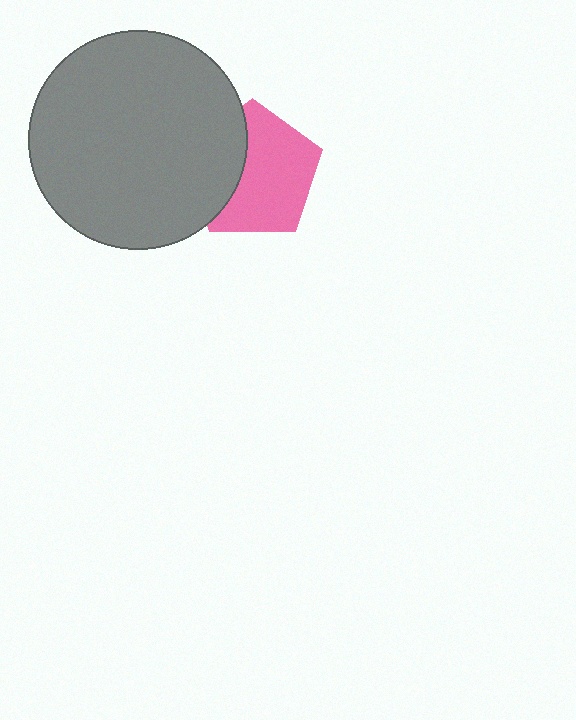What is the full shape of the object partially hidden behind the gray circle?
The partially hidden object is a pink pentagon.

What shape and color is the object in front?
The object in front is a gray circle.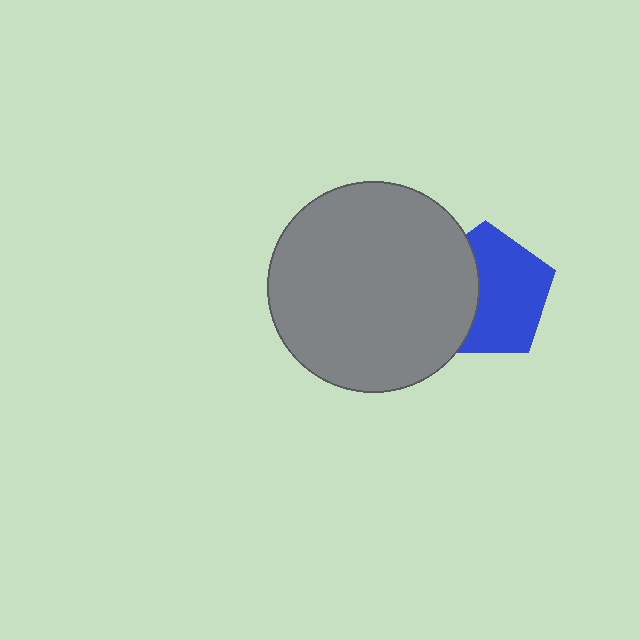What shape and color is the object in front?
The object in front is a gray circle.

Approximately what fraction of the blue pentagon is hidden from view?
Roughly 38% of the blue pentagon is hidden behind the gray circle.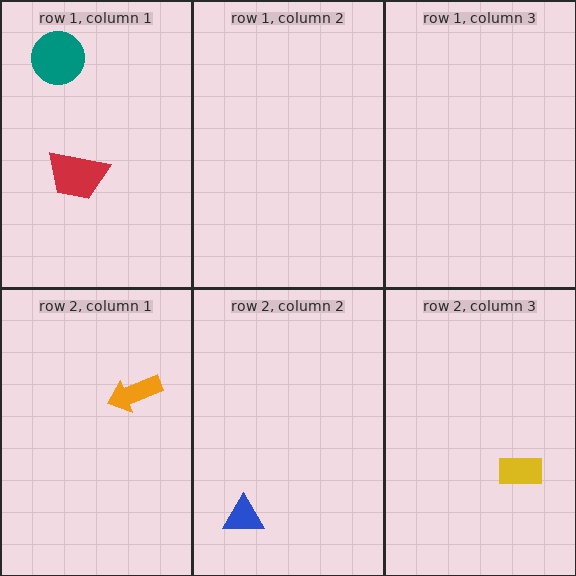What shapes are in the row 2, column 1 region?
The orange arrow.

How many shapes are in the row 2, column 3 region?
1.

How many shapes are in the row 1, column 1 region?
2.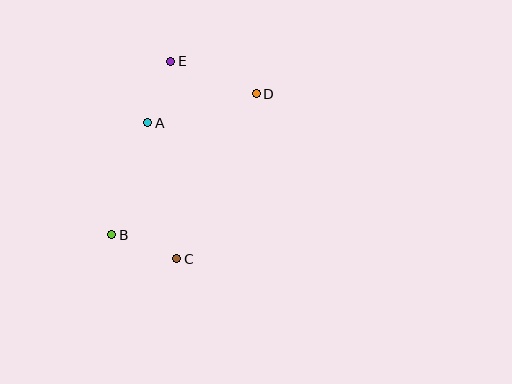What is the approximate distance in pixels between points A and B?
The distance between A and B is approximately 118 pixels.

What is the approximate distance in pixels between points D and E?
The distance between D and E is approximately 91 pixels.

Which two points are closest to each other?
Points A and E are closest to each other.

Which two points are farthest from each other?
Points B and D are farthest from each other.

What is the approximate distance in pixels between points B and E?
The distance between B and E is approximately 183 pixels.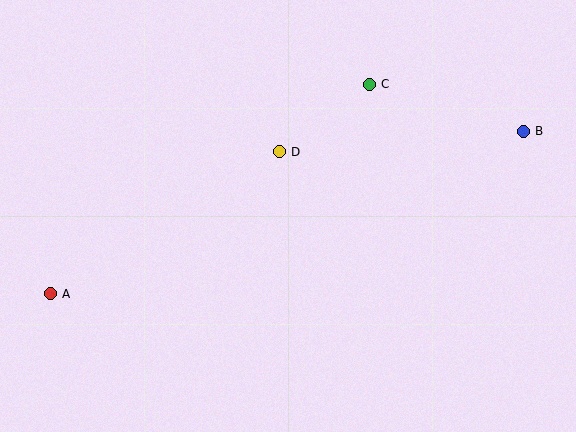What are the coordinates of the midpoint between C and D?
The midpoint between C and D is at (324, 118).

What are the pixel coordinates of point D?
Point D is at (279, 152).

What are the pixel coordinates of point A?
Point A is at (50, 294).